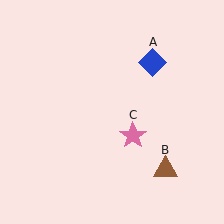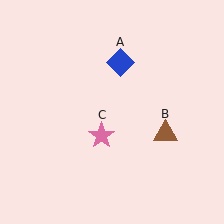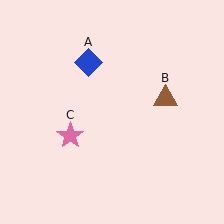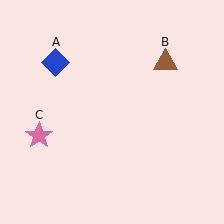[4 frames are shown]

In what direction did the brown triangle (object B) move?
The brown triangle (object B) moved up.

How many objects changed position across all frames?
3 objects changed position: blue diamond (object A), brown triangle (object B), pink star (object C).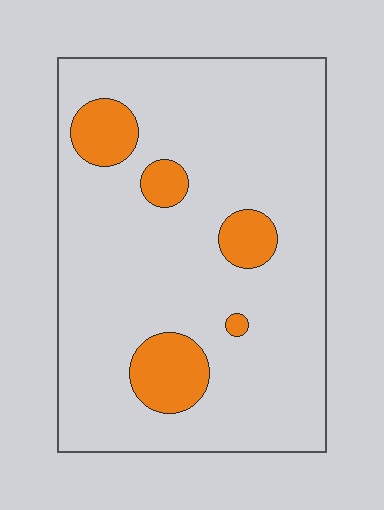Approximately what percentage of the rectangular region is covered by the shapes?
Approximately 15%.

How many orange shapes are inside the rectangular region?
5.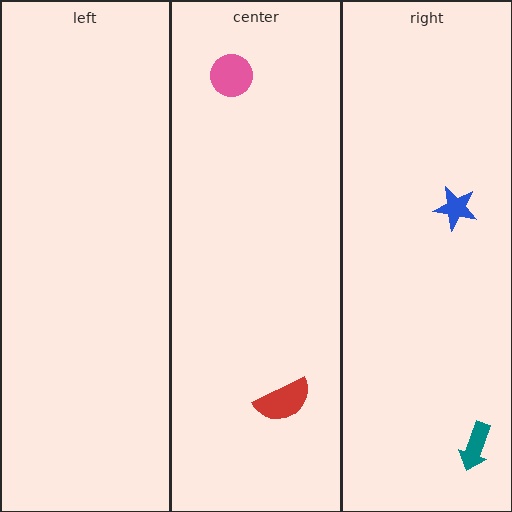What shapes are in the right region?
The teal arrow, the blue star.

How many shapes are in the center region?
2.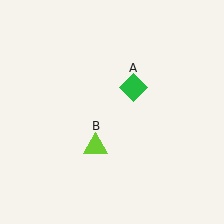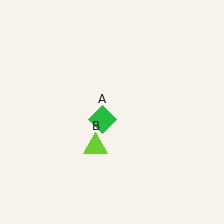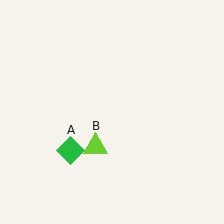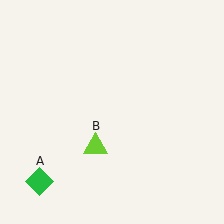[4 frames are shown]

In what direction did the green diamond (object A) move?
The green diamond (object A) moved down and to the left.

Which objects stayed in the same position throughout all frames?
Lime triangle (object B) remained stationary.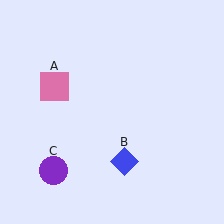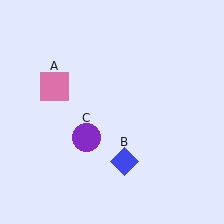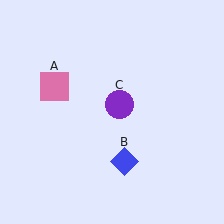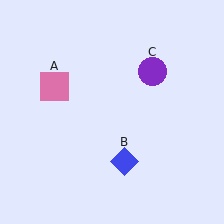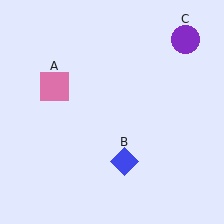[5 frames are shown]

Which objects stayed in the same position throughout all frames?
Pink square (object A) and blue diamond (object B) remained stationary.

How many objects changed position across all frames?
1 object changed position: purple circle (object C).